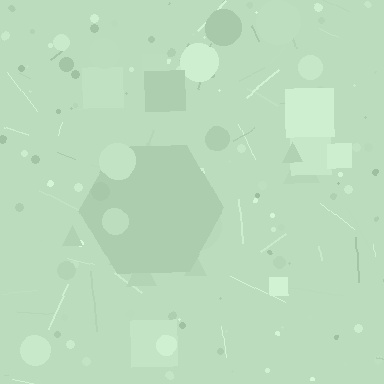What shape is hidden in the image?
A hexagon is hidden in the image.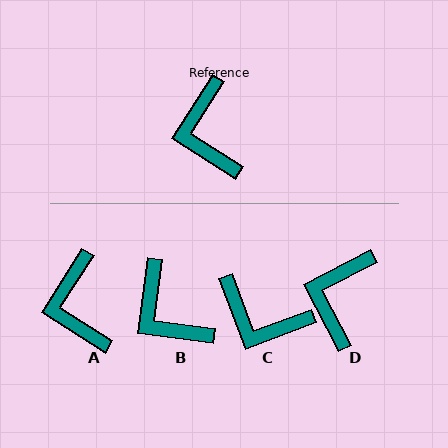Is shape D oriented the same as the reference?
No, it is off by about 30 degrees.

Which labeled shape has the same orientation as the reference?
A.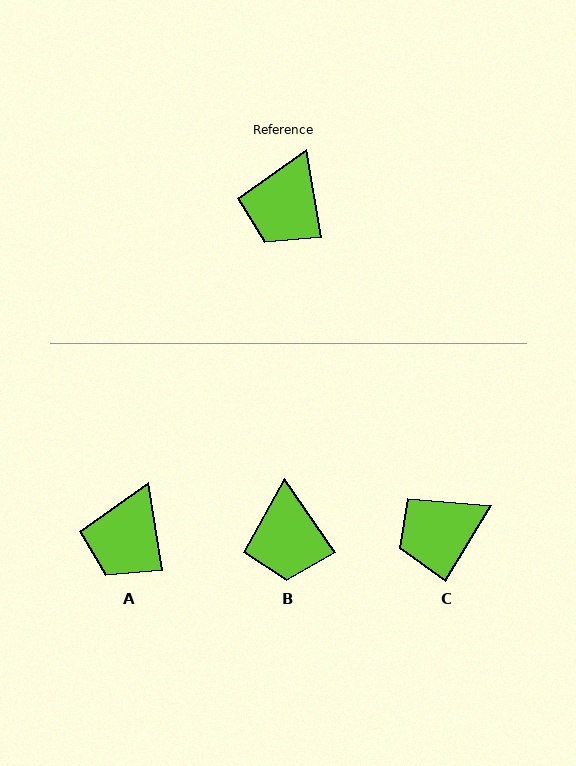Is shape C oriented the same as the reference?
No, it is off by about 41 degrees.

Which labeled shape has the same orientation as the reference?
A.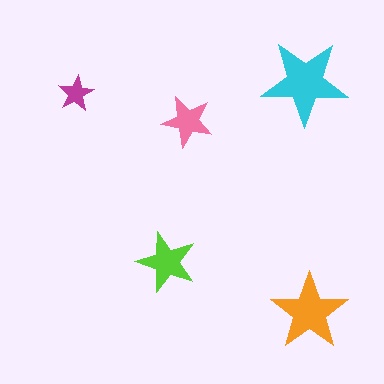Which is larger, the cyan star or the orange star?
The cyan one.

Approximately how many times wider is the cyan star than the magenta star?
About 2.5 times wider.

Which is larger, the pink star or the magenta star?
The pink one.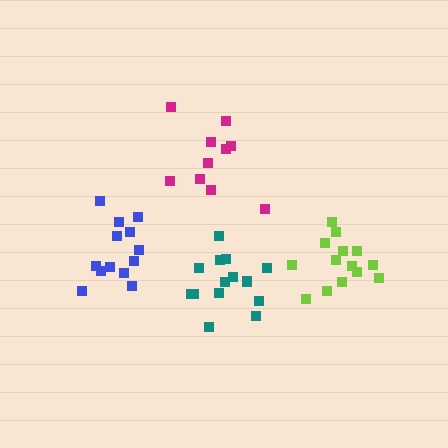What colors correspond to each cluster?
The clusters are colored: blue, lime, magenta, teal.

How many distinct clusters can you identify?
There are 4 distinct clusters.